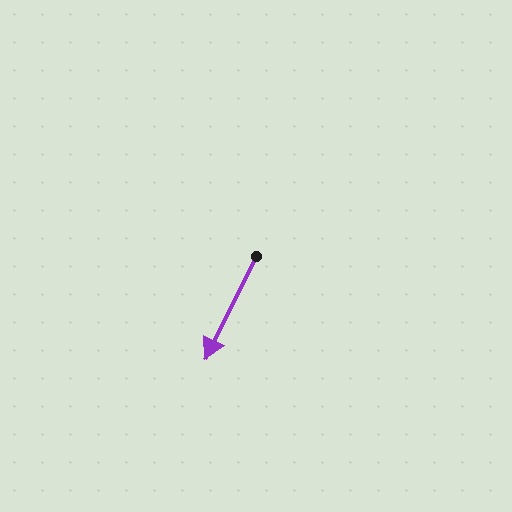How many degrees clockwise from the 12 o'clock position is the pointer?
Approximately 206 degrees.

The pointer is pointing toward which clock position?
Roughly 7 o'clock.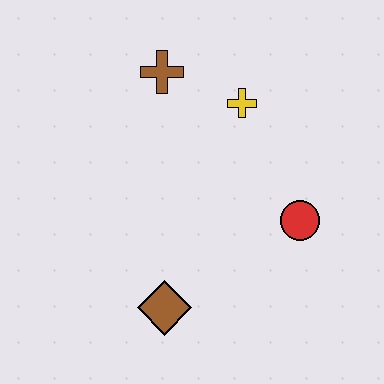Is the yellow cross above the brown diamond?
Yes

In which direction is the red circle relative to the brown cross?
The red circle is below the brown cross.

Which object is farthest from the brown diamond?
The brown cross is farthest from the brown diamond.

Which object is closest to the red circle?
The yellow cross is closest to the red circle.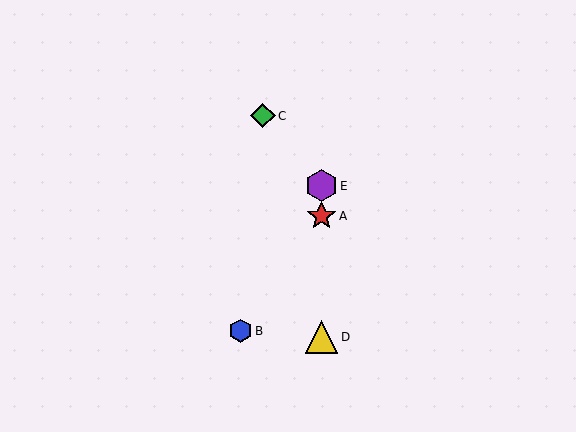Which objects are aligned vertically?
Objects A, D, E are aligned vertically.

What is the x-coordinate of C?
Object C is at x≈263.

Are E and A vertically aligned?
Yes, both are at x≈322.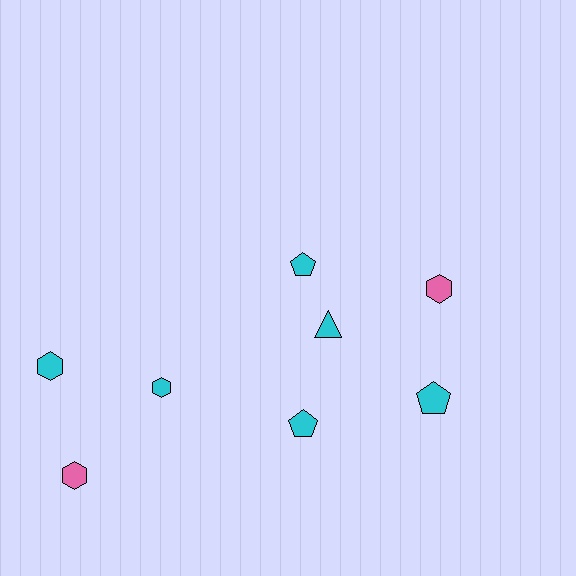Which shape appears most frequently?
Hexagon, with 4 objects.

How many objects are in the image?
There are 8 objects.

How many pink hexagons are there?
There are 2 pink hexagons.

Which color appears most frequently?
Cyan, with 6 objects.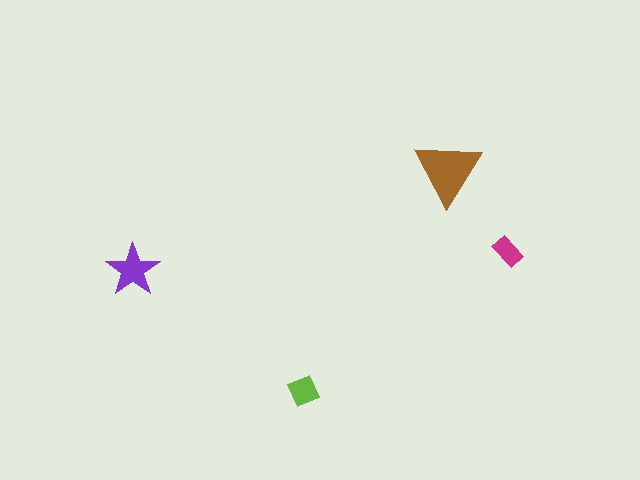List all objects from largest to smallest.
The brown triangle, the purple star, the lime diamond, the magenta rectangle.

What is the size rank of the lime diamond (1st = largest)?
3rd.